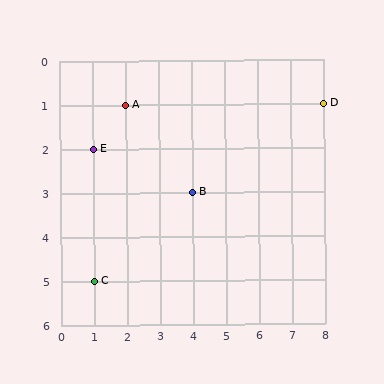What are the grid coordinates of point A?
Point A is at grid coordinates (2, 1).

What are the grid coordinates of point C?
Point C is at grid coordinates (1, 5).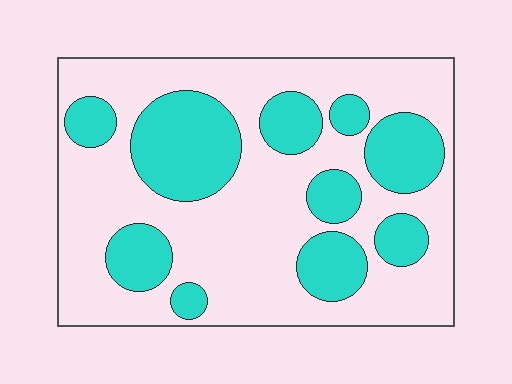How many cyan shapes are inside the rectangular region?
10.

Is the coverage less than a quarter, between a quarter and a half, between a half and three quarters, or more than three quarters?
Between a quarter and a half.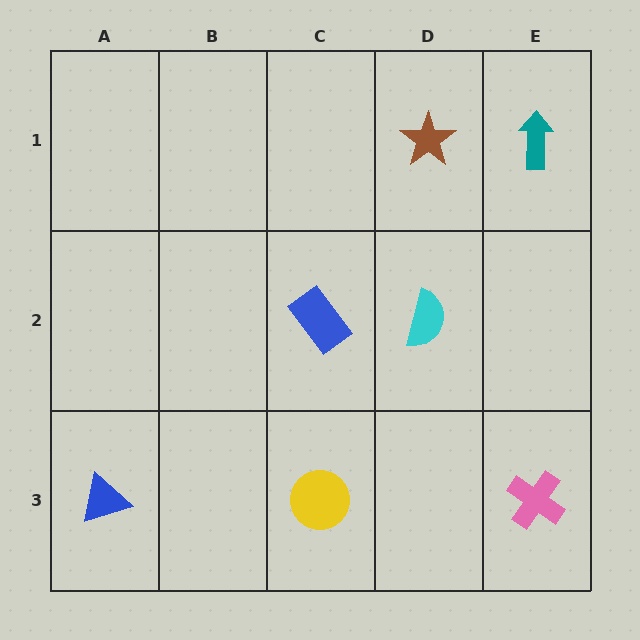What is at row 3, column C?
A yellow circle.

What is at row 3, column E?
A pink cross.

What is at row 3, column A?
A blue triangle.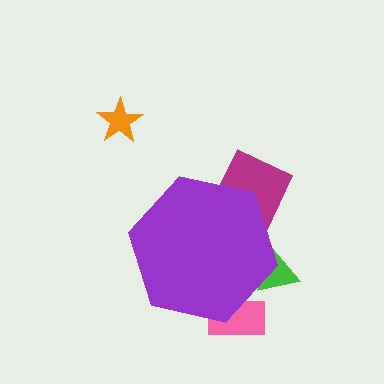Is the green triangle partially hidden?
Yes, the green triangle is partially hidden behind the purple hexagon.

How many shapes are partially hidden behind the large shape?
3 shapes are partially hidden.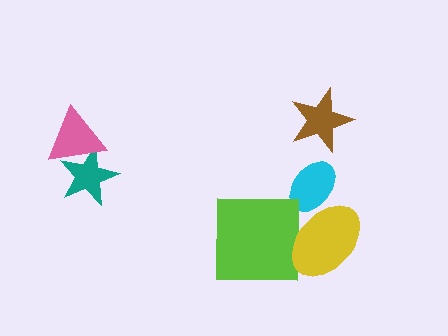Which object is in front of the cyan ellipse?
The yellow ellipse is in front of the cyan ellipse.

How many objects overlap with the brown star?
0 objects overlap with the brown star.